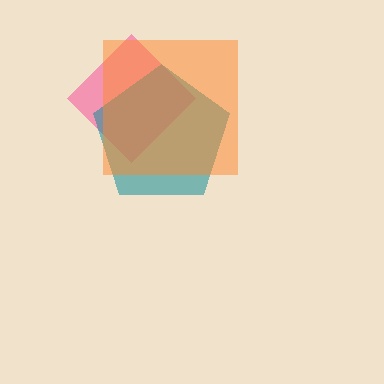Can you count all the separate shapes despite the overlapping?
Yes, there are 3 separate shapes.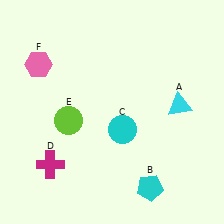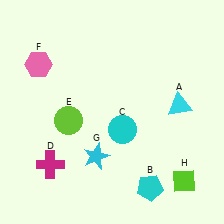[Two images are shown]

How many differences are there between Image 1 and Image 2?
There are 2 differences between the two images.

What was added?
A cyan star (G), a lime diamond (H) were added in Image 2.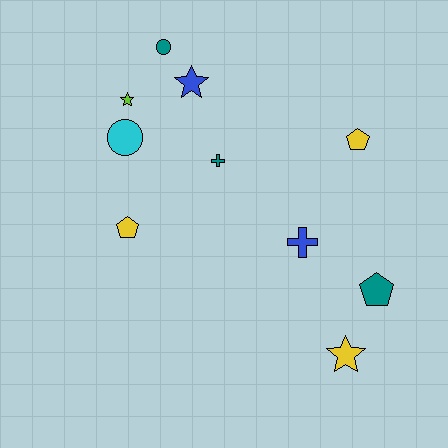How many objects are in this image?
There are 10 objects.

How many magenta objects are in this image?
There are no magenta objects.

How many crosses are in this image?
There are 2 crosses.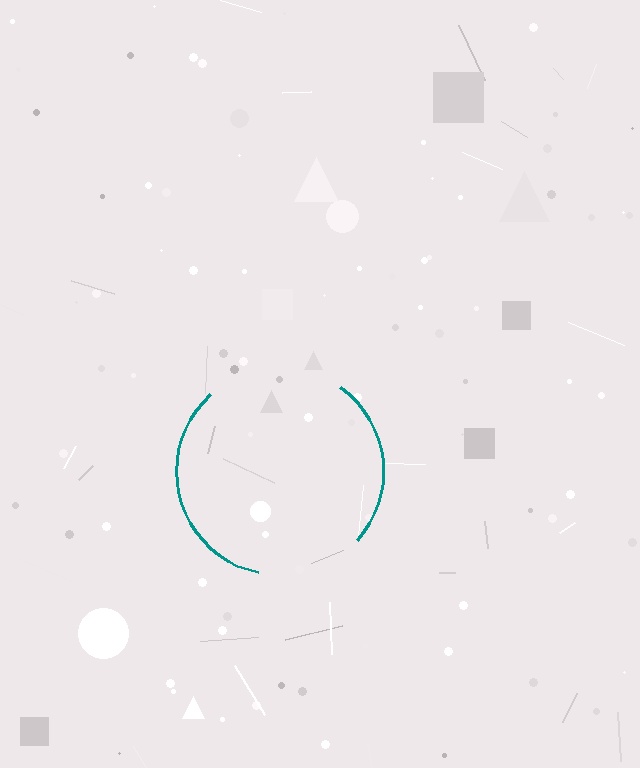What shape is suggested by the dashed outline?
The dashed outline suggests a circle.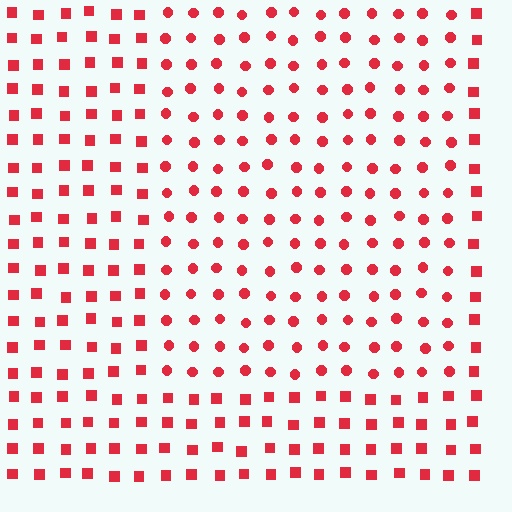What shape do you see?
I see a rectangle.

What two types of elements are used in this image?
The image uses circles inside the rectangle region and squares outside it.